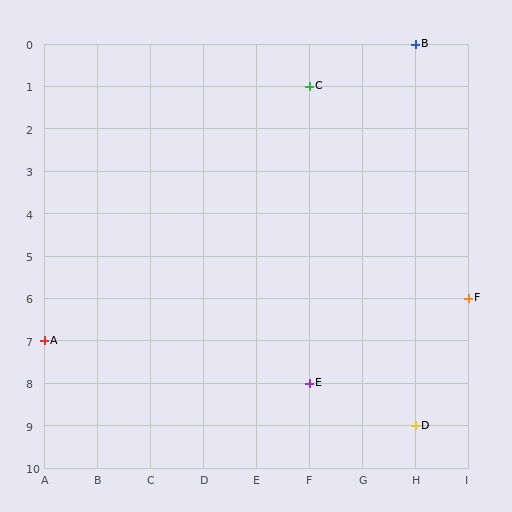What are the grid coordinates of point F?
Point F is at grid coordinates (I, 6).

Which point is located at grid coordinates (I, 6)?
Point F is at (I, 6).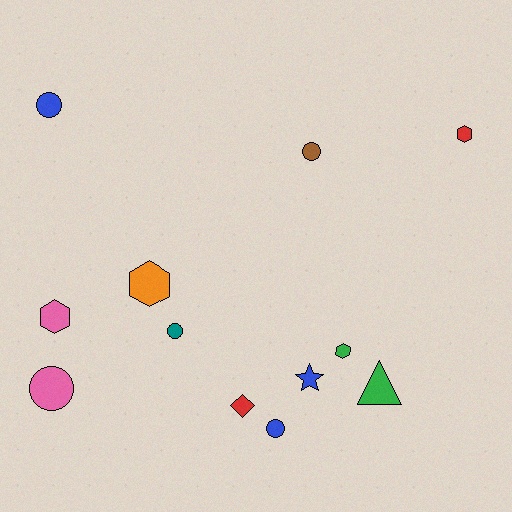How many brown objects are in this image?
There is 1 brown object.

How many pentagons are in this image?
There are no pentagons.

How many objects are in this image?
There are 12 objects.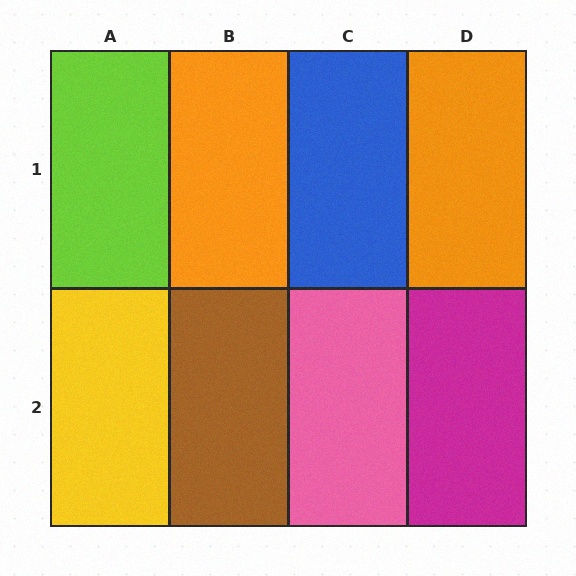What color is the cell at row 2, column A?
Yellow.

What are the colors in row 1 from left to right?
Lime, orange, blue, orange.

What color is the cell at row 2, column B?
Brown.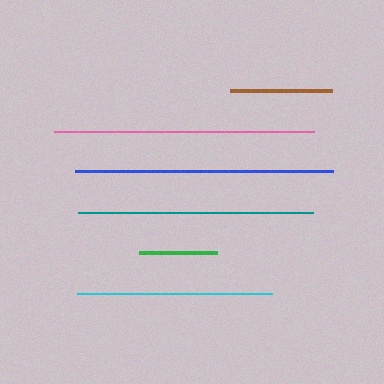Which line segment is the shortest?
The green line is the shortest at approximately 78 pixels.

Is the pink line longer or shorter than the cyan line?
The pink line is longer than the cyan line.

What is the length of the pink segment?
The pink segment is approximately 260 pixels long.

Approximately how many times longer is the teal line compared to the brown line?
The teal line is approximately 2.3 times the length of the brown line.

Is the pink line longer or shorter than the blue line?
The pink line is longer than the blue line.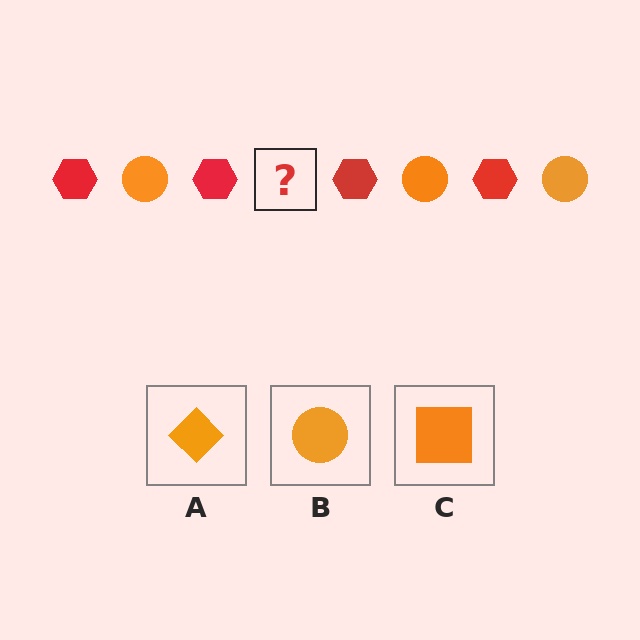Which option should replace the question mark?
Option B.